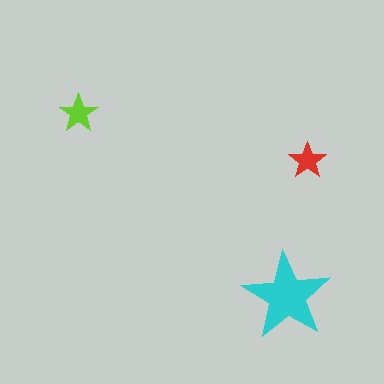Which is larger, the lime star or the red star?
The lime one.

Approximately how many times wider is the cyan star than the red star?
About 2.5 times wider.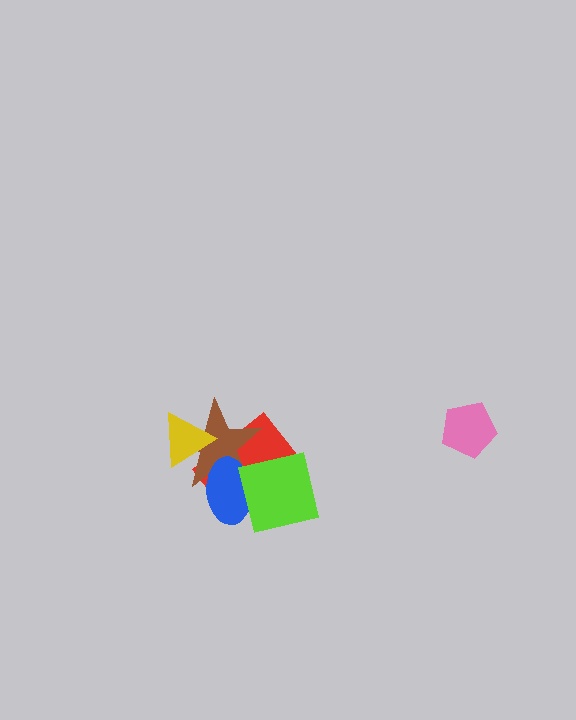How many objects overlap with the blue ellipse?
3 objects overlap with the blue ellipse.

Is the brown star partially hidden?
Yes, it is partially covered by another shape.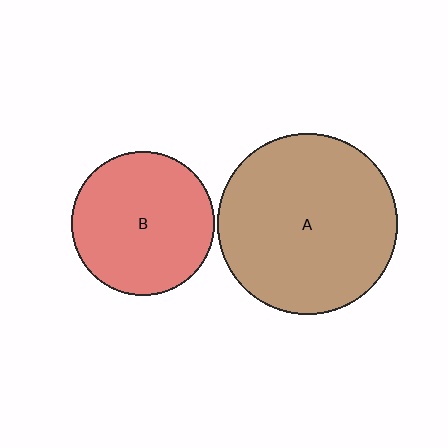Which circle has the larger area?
Circle A (brown).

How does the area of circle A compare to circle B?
Approximately 1.6 times.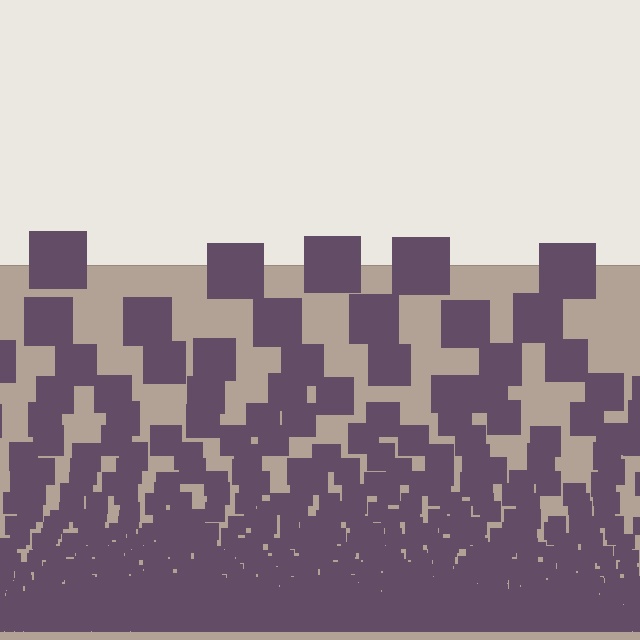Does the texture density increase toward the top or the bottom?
Density increases toward the bottom.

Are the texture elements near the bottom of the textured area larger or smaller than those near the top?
Smaller. The gradient is inverted — elements near the bottom are smaller and denser.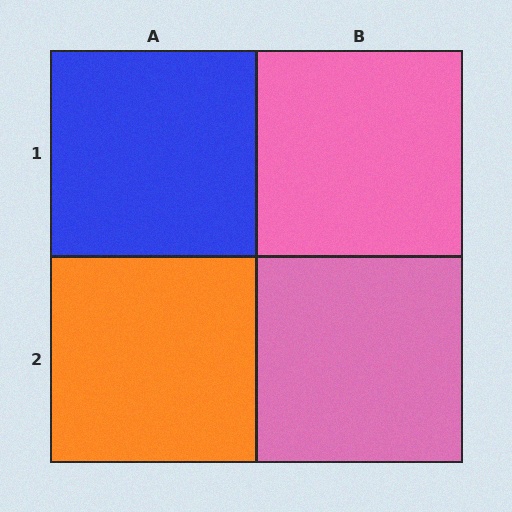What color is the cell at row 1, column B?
Pink.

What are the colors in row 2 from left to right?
Orange, pink.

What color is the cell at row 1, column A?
Blue.